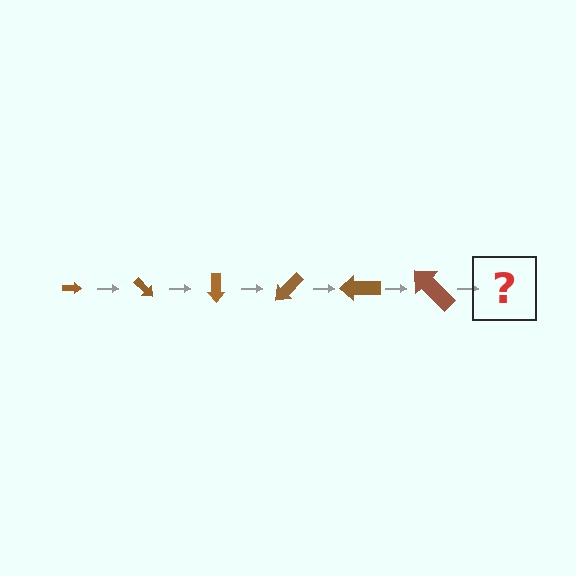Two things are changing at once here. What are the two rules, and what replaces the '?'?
The two rules are that the arrow grows larger each step and it rotates 45 degrees each step. The '?' should be an arrow, larger than the previous one and rotated 270 degrees from the start.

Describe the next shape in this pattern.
It should be an arrow, larger than the previous one and rotated 270 degrees from the start.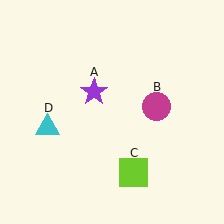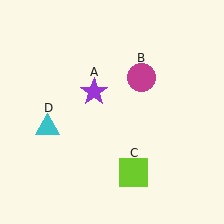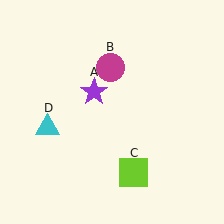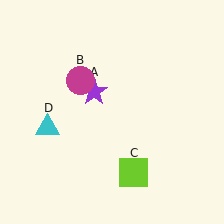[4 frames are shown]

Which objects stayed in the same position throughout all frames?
Purple star (object A) and lime square (object C) and cyan triangle (object D) remained stationary.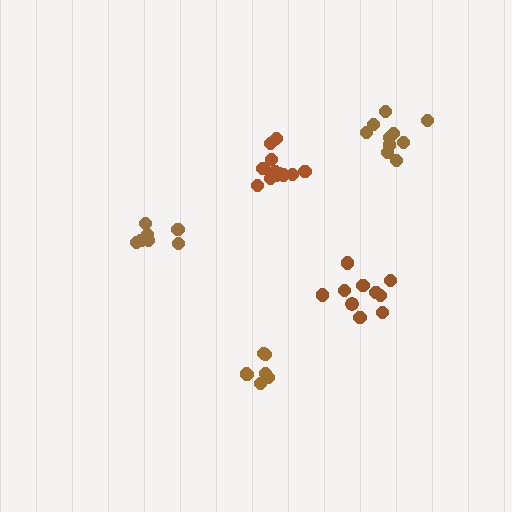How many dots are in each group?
Group 1: 7 dots, Group 2: 7 dots, Group 3: 10 dots, Group 4: 10 dots, Group 5: 13 dots (47 total).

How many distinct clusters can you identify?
There are 5 distinct clusters.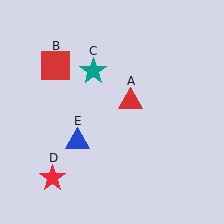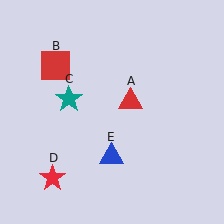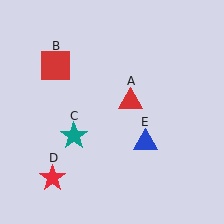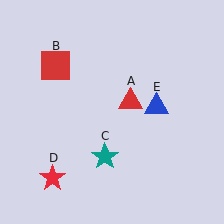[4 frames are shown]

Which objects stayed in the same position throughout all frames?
Red triangle (object A) and red square (object B) and red star (object D) remained stationary.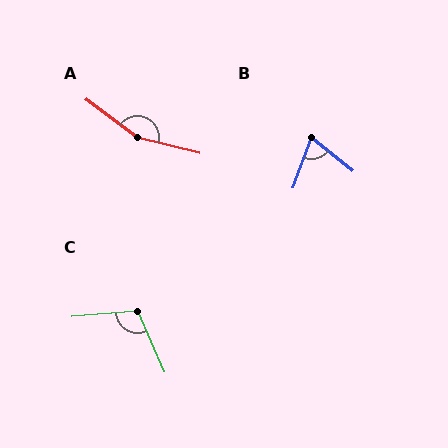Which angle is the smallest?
B, at approximately 71 degrees.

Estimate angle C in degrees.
Approximately 108 degrees.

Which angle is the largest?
A, at approximately 157 degrees.